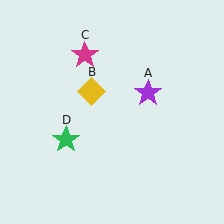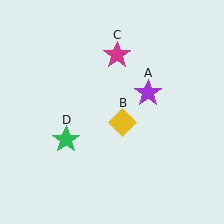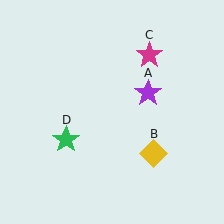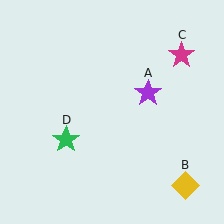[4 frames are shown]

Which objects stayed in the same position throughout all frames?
Purple star (object A) and green star (object D) remained stationary.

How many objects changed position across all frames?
2 objects changed position: yellow diamond (object B), magenta star (object C).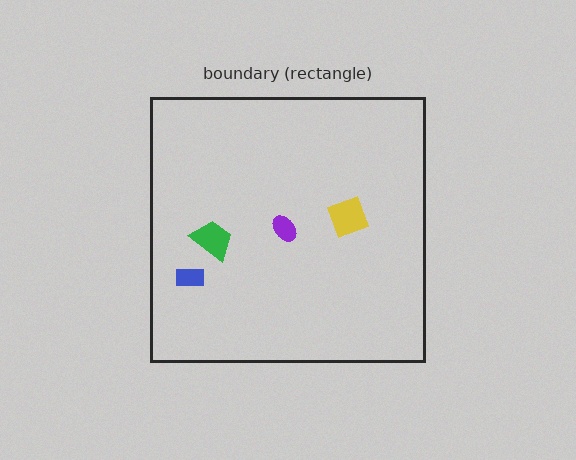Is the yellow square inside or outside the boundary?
Inside.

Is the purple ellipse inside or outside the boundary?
Inside.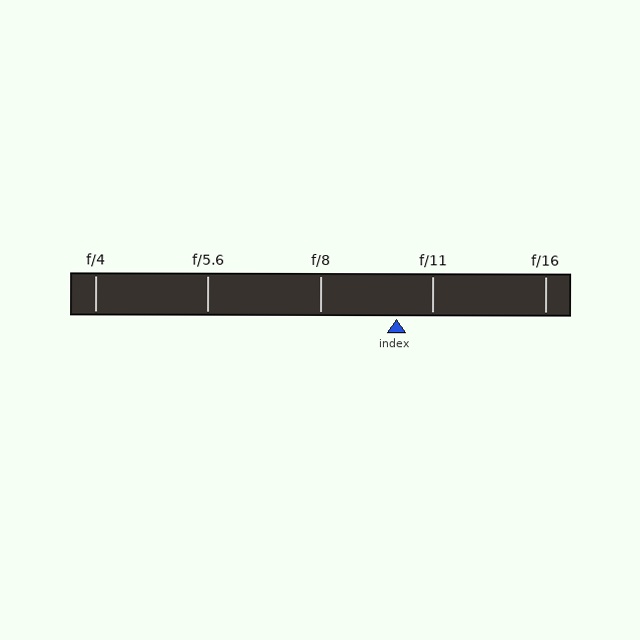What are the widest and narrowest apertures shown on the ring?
The widest aperture shown is f/4 and the narrowest is f/16.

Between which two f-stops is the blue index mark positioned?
The index mark is between f/8 and f/11.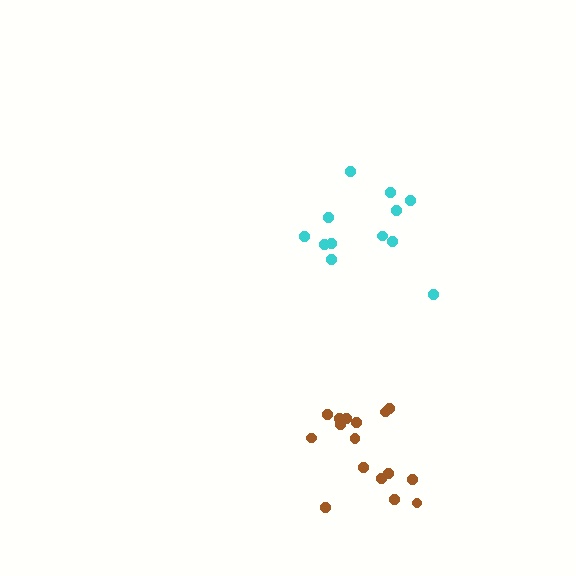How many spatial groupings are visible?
There are 2 spatial groupings.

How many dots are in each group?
Group 1: 16 dots, Group 2: 12 dots (28 total).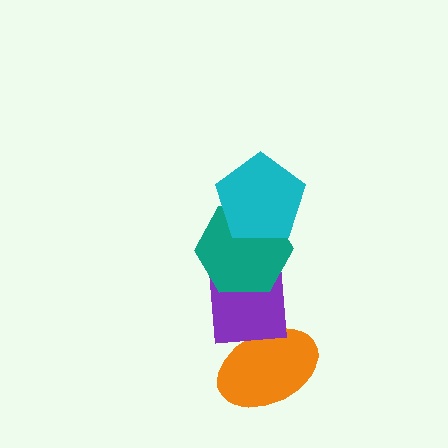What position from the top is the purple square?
The purple square is 3rd from the top.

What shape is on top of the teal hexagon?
The cyan pentagon is on top of the teal hexagon.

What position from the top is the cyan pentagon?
The cyan pentagon is 1st from the top.